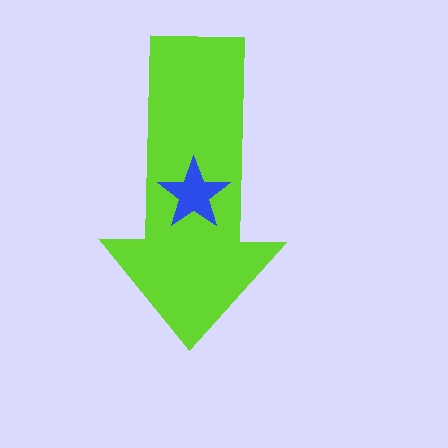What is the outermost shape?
The lime arrow.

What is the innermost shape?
The blue star.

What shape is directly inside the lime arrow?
The blue star.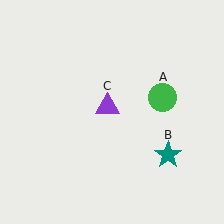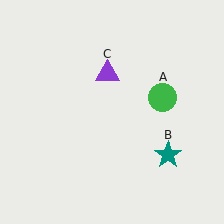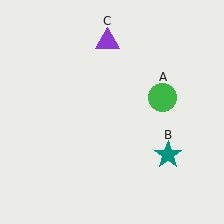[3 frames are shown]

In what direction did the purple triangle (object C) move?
The purple triangle (object C) moved up.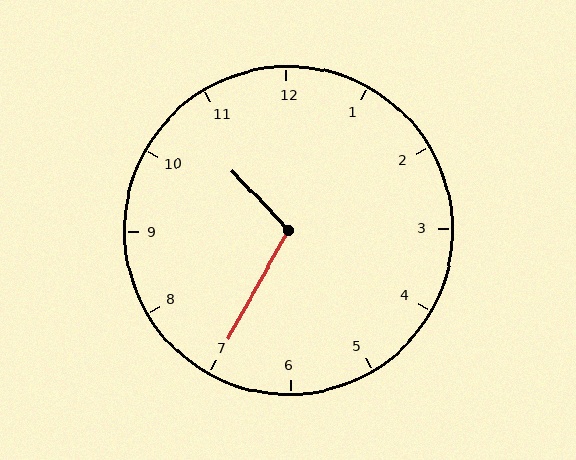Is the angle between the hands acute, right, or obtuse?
It is obtuse.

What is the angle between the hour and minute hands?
Approximately 108 degrees.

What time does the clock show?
10:35.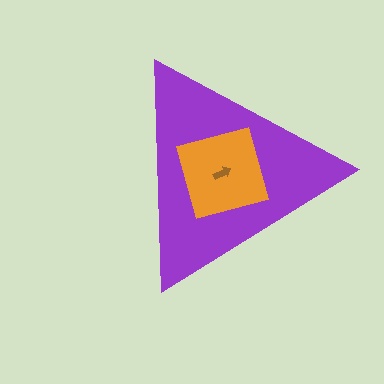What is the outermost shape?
The purple triangle.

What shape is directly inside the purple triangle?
The orange square.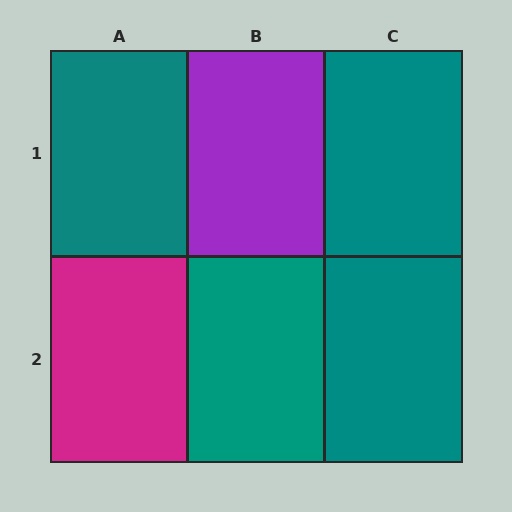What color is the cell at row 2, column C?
Teal.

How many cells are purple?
1 cell is purple.